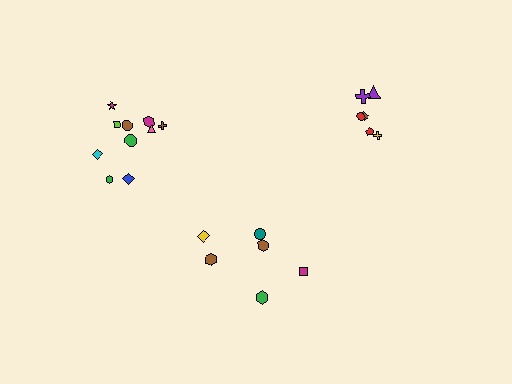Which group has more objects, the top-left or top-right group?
The top-left group.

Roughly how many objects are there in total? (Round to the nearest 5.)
Roughly 20 objects in total.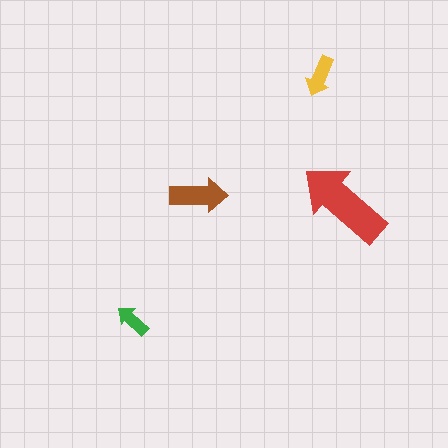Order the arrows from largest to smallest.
the red one, the brown one, the yellow one, the green one.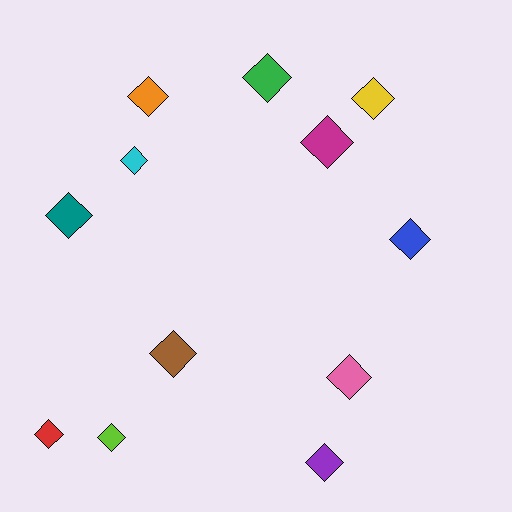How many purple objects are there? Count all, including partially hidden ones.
There is 1 purple object.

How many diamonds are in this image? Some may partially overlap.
There are 12 diamonds.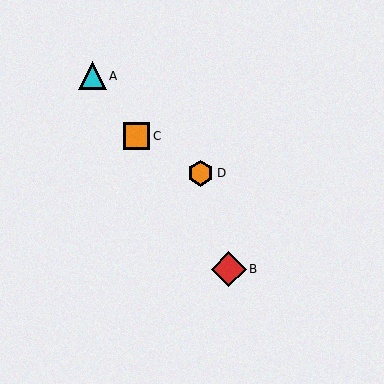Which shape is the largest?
The red diamond (labeled B) is the largest.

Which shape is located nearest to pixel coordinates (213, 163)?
The orange hexagon (labeled D) at (201, 173) is nearest to that location.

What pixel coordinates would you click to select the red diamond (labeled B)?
Click at (229, 269) to select the red diamond B.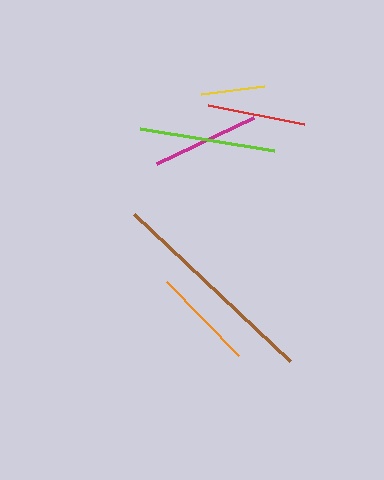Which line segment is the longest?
The brown line is the longest at approximately 215 pixels.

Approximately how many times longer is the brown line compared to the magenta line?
The brown line is approximately 2.0 times the length of the magenta line.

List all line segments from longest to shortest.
From longest to shortest: brown, lime, magenta, orange, red, yellow.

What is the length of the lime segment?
The lime segment is approximately 136 pixels long.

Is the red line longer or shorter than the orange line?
The orange line is longer than the red line.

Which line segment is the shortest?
The yellow line is the shortest at approximately 63 pixels.